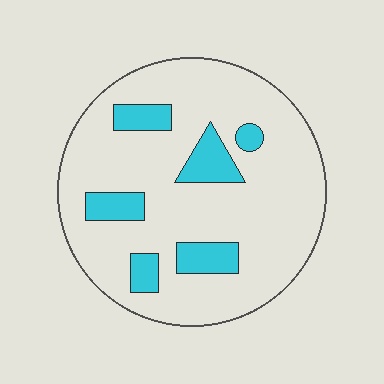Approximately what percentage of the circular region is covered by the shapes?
Approximately 15%.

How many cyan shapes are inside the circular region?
6.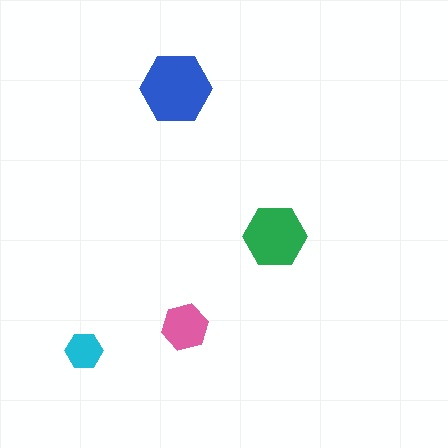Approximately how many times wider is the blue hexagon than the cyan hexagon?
About 2 times wider.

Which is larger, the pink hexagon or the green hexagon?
The green one.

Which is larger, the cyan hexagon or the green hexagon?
The green one.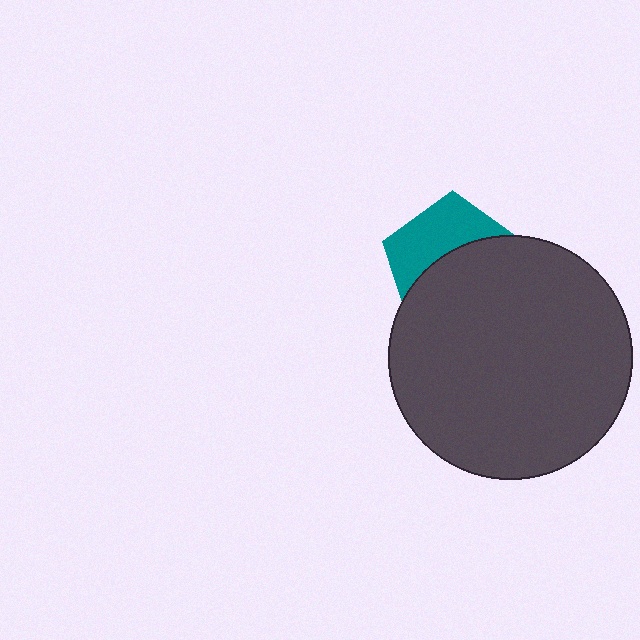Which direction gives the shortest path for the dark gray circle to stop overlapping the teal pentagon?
Moving down gives the shortest separation.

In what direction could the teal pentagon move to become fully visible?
The teal pentagon could move up. That would shift it out from behind the dark gray circle entirely.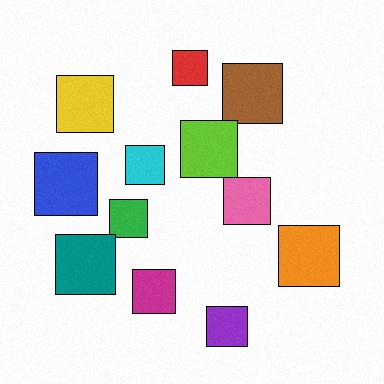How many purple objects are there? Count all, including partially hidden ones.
There is 1 purple object.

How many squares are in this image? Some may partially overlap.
There are 12 squares.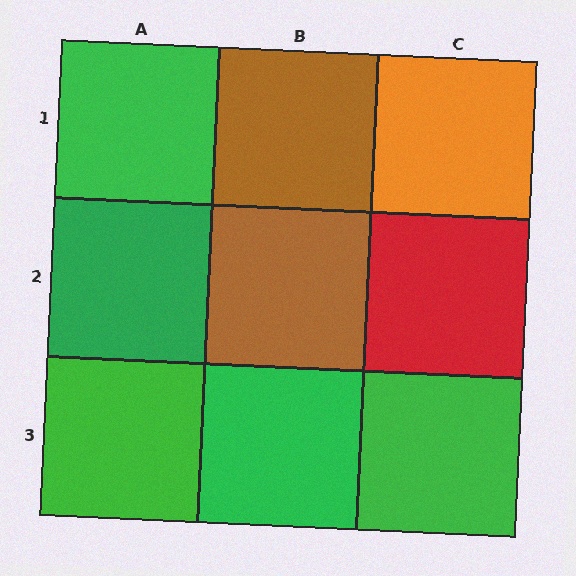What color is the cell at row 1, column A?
Green.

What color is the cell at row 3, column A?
Green.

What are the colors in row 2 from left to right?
Green, brown, red.